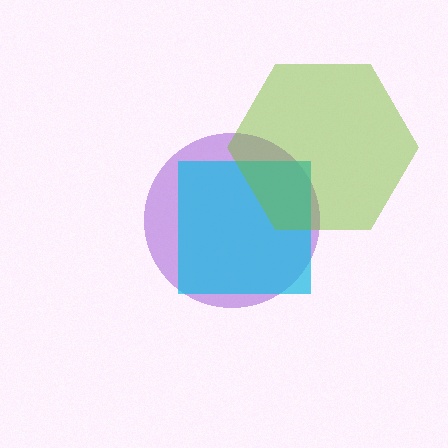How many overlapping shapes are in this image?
There are 3 overlapping shapes in the image.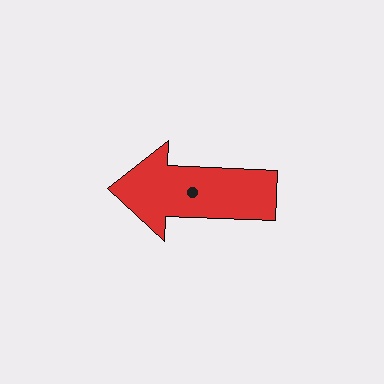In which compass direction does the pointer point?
West.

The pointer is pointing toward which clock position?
Roughly 9 o'clock.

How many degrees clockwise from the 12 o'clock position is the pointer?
Approximately 272 degrees.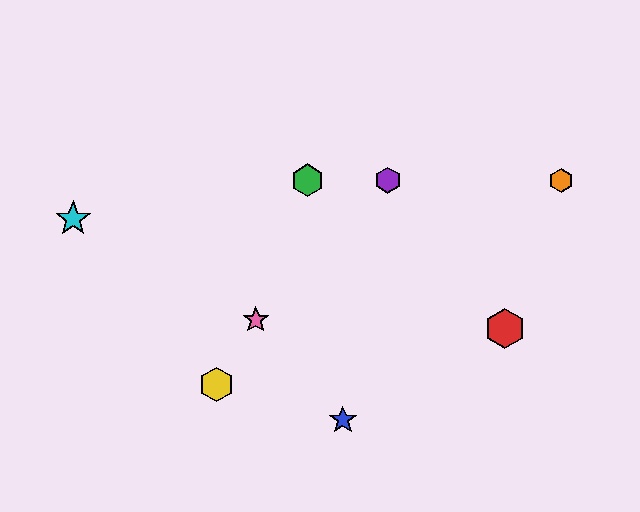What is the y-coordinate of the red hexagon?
The red hexagon is at y≈328.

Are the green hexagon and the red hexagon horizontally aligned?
No, the green hexagon is at y≈180 and the red hexagon is at y≈328.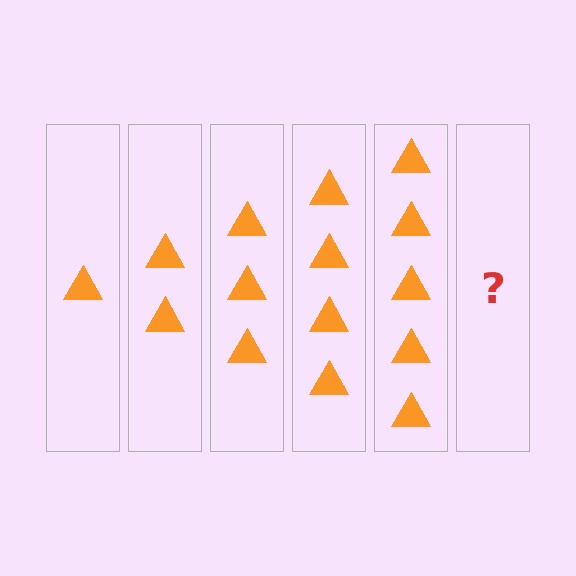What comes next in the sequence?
The next element should be 6 triangles.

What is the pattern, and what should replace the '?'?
The pattern is that each step adds one more triangle. The '?' should be 6 triangles.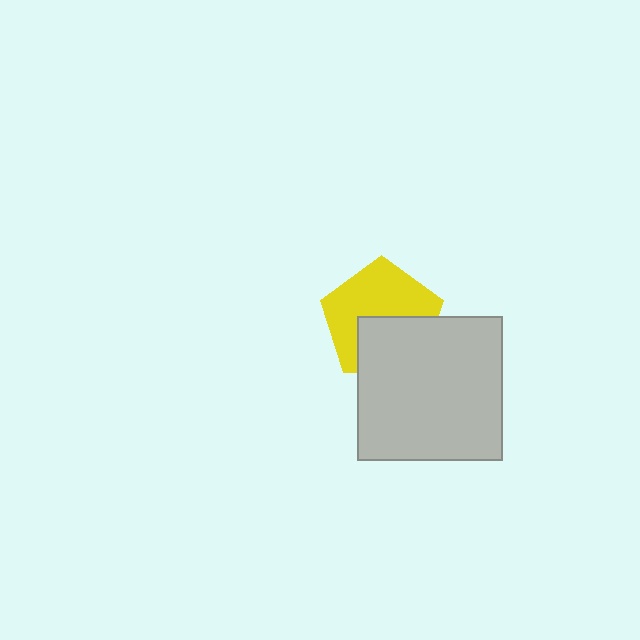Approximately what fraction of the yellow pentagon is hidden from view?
Roughly 41% of the yellow pentagon is hidden behind the light gray square.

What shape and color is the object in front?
The object in front is a light gray square.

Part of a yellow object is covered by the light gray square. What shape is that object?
It is a pentagon.